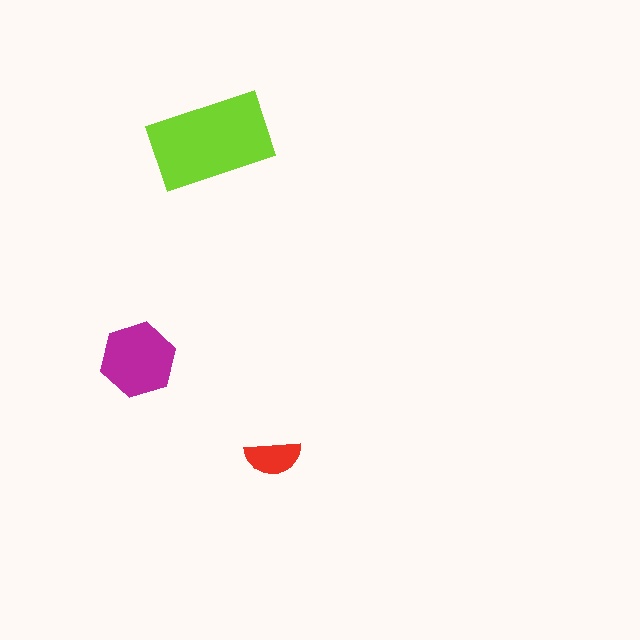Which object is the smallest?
The red semicircle.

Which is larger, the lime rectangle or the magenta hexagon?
The lime rectangle.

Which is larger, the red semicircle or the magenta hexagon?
The magenta hexagon.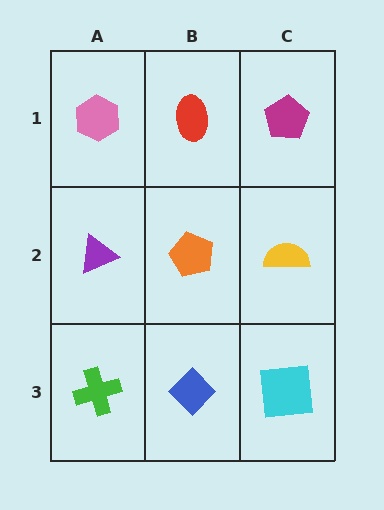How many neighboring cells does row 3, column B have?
3.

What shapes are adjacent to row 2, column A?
A pink hexagon (row 1, column A), a green cross (row 3, column A), an orange pentagon (row 2, column B).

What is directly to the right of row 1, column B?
A magenta pentagon.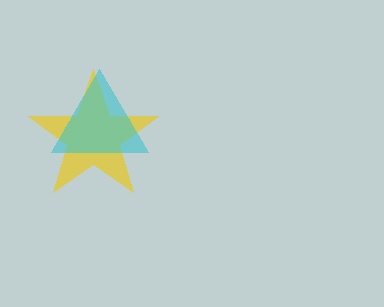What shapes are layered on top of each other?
The layered shapes are: a yellow star, a cyan triangle.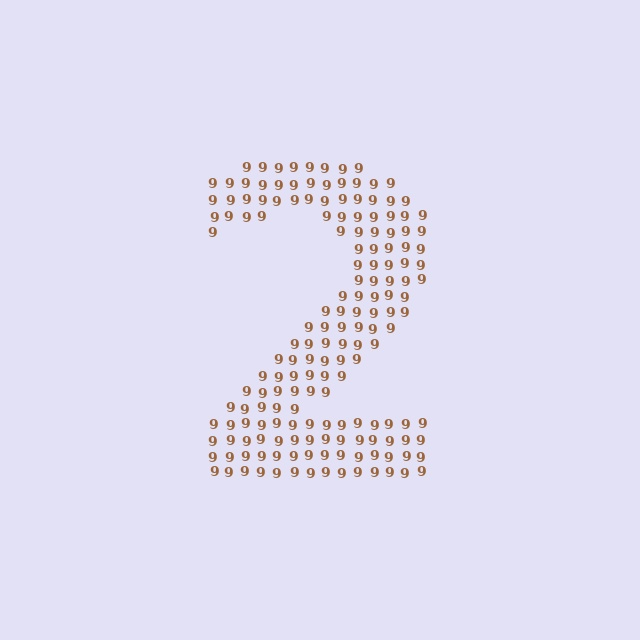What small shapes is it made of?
It is made of small digit 9's.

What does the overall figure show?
The overall figure shows the digit 2.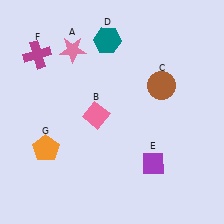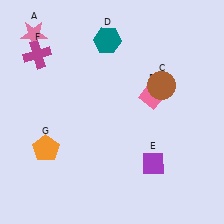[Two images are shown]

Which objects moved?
The objects that moved are: the pink star (A), the pink diamond (B).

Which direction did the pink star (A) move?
The pink star (A) moved left.